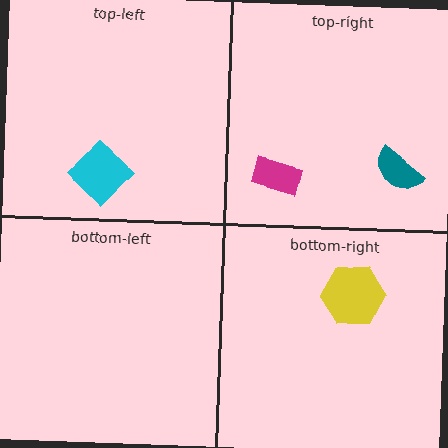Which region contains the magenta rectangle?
The top-right region.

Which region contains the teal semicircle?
The top-right region.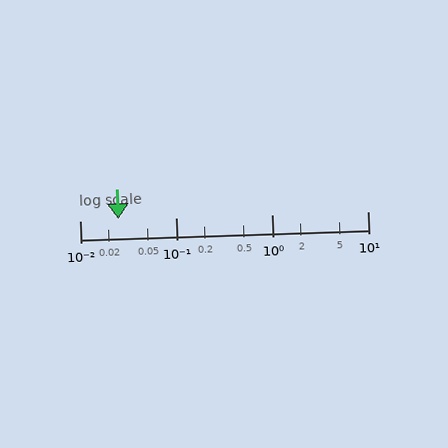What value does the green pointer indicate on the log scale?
The pointer indicates approximately 0.025.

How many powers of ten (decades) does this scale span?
The scale spans 3 decades, from 0.01 to 10.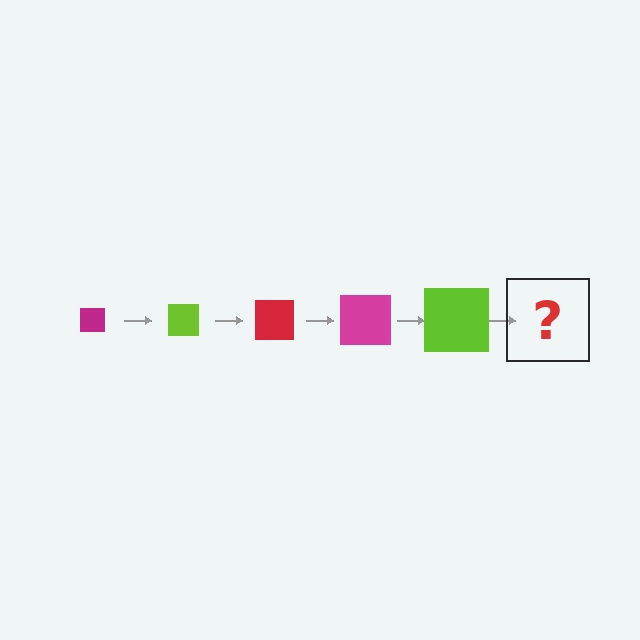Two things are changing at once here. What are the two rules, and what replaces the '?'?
The two rules are that the square grows larger each step and the color cycles through magenta, lime, and red. The '?' should be a red square, larger than the previous one.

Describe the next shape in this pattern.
It should be a red square, larger than the previous one.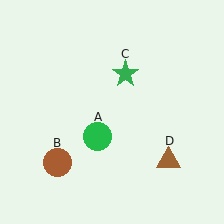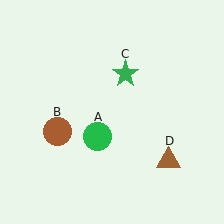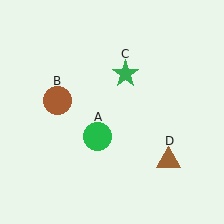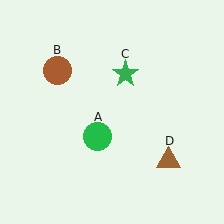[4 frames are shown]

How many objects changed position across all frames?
1 object changed position: brown circle (object B).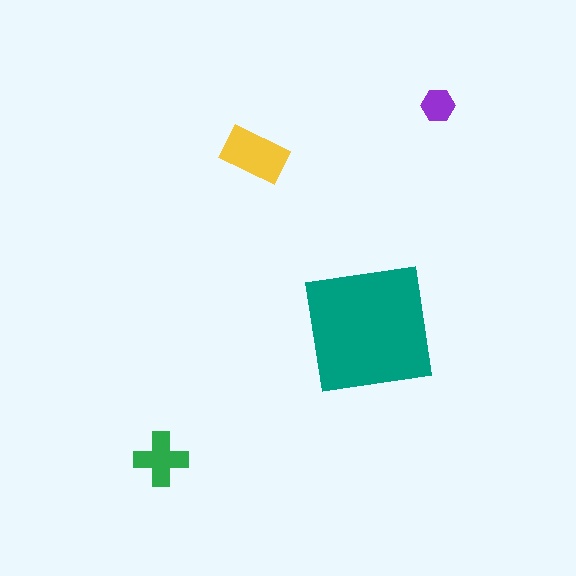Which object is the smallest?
The purple hexagon.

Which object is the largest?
The teal square.